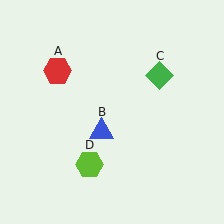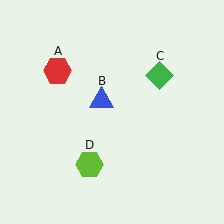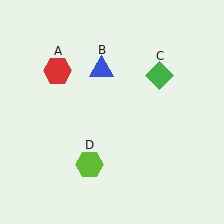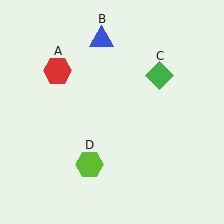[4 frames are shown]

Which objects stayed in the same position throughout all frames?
Red hexagon (object A) and green diamond (object C) and lime hexagon (object D) remained stationary.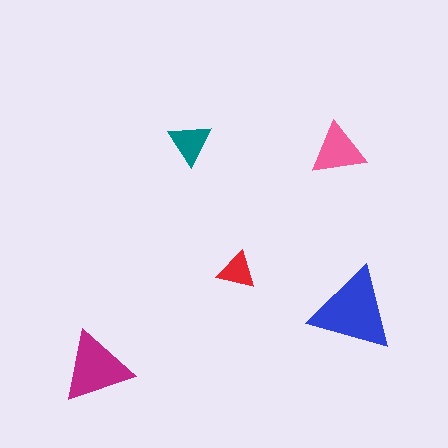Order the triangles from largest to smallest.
the blue one, the magenta one, the pink one, the teal one, the red one.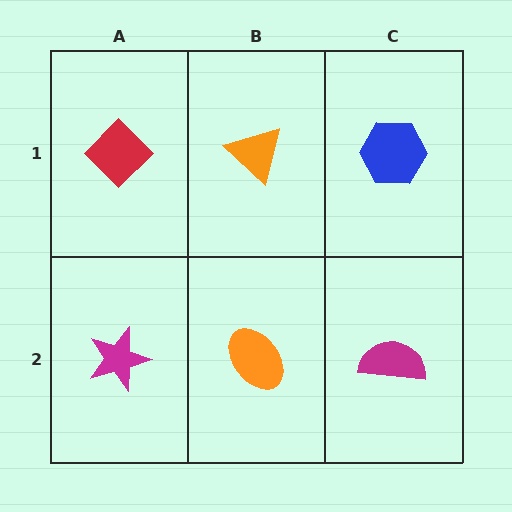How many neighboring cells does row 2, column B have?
3.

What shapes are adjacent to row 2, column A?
A red diamond (row 1, column A), an orange ellipse (row 2, column B).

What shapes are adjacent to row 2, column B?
An orange triangle (row 1, column B), a magenta star (row 2, column A), a magenta semicircle (row 2, column C).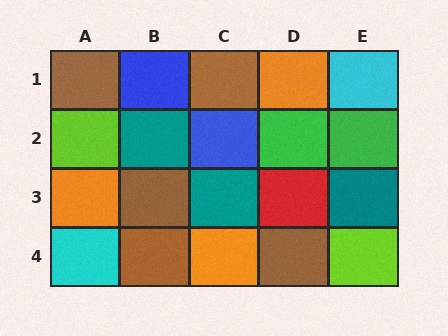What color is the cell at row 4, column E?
Lime.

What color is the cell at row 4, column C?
Orange.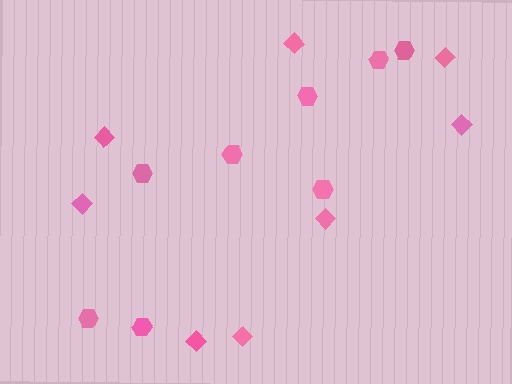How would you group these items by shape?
There are 2 groups: one group of diamonds (8) and one group of hexagons (8).